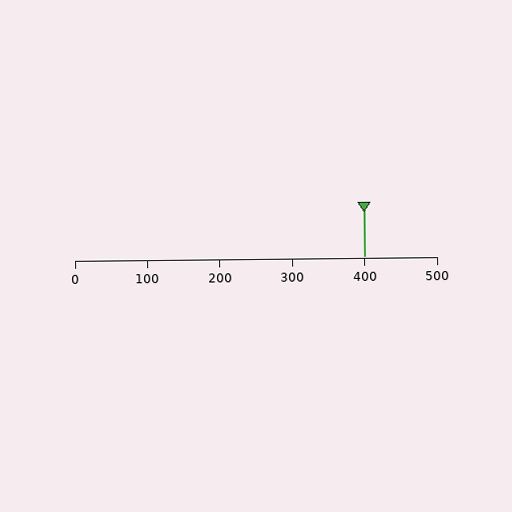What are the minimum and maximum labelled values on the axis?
The axis runs from 0 to 500.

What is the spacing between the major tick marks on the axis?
The major ticks are spaced 100 apart.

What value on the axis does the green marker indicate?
The marker indicates approximately 400.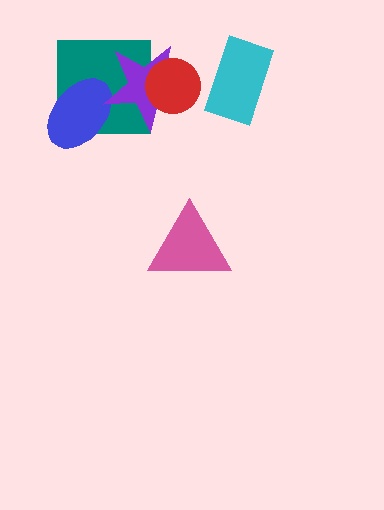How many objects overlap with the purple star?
3 objects overlap with the purple star.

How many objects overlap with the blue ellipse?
2 objects overlap with the blue ellipse.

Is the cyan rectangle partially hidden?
No, no other shape covers it.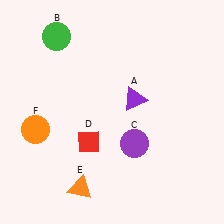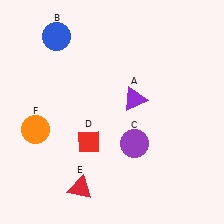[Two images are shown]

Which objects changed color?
B changed from green to blue. E changed from orange to red.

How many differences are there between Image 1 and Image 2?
There are 2 differences between the two images.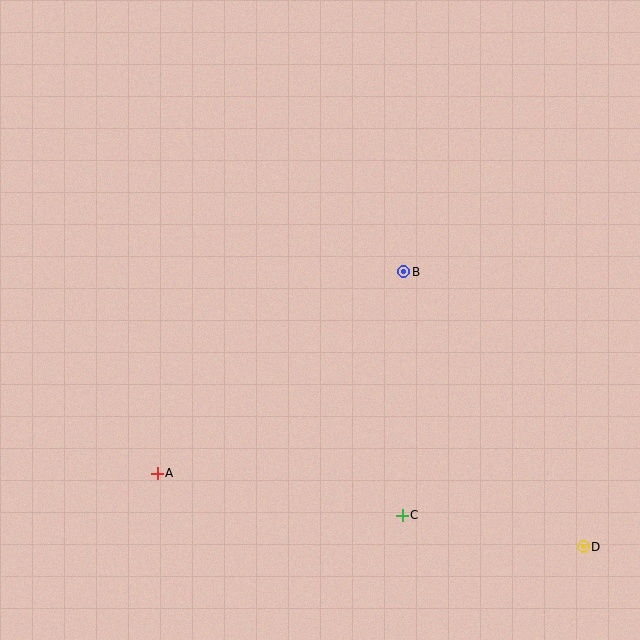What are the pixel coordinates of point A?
Point A is at (157, 473).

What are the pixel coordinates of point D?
Point D is at (583, 547).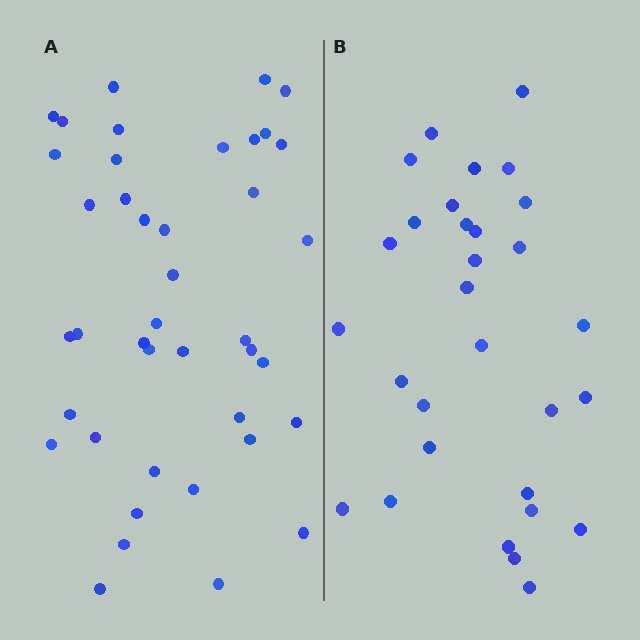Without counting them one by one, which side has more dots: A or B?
Region A (the left region) has more dots.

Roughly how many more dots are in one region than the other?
Region A has roughly 12 or so more dots than region B.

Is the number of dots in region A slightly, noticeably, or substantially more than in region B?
Region A has noticeably more, but not dramatically so. The ratio is roughly 1.4 to 1.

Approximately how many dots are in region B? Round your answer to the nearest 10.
About 30 dots.